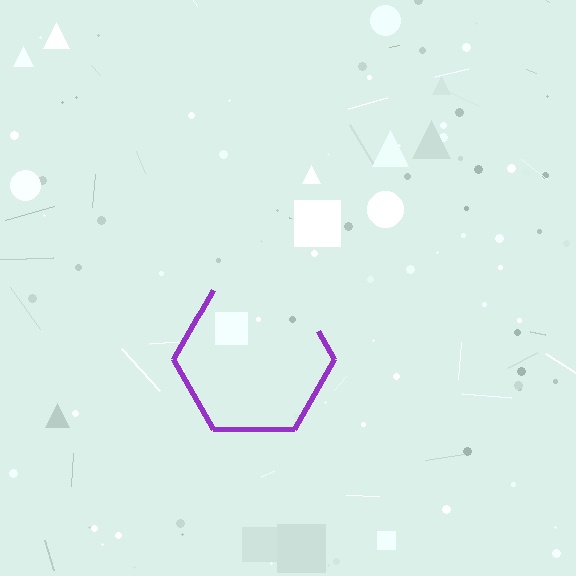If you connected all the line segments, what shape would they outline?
They would outline a hexagon.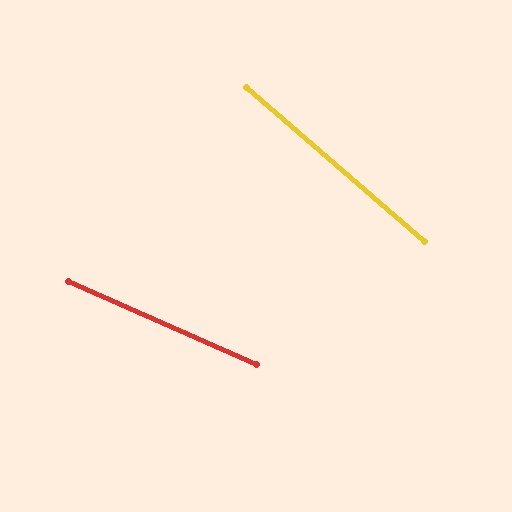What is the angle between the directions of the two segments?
Approximately 17 degrees.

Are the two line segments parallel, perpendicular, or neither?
Neither parallel nor perpendicular — they differ by about 17°.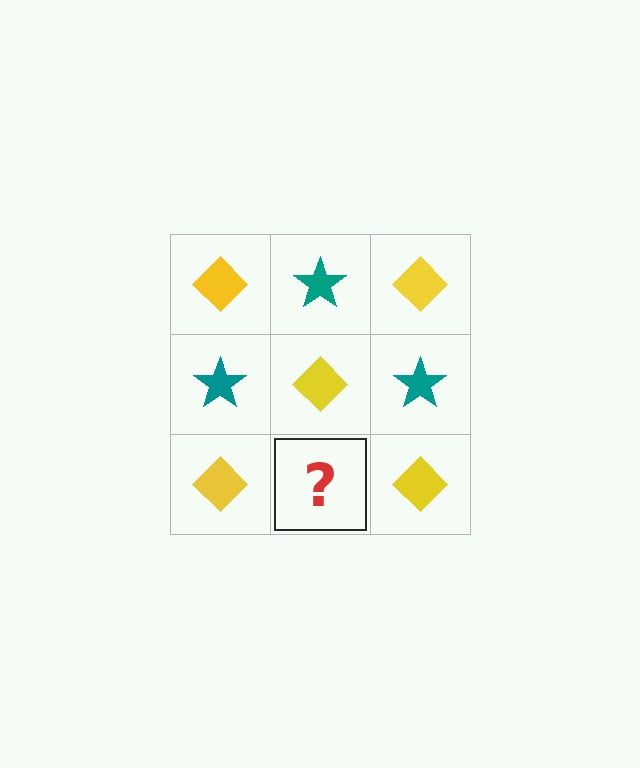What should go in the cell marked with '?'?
The missing cell should contain a teal star.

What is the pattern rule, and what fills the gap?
The rule is that it alternates yellow diamond and teal star in a checkerboard pattern. The gap should be filled with a teal star.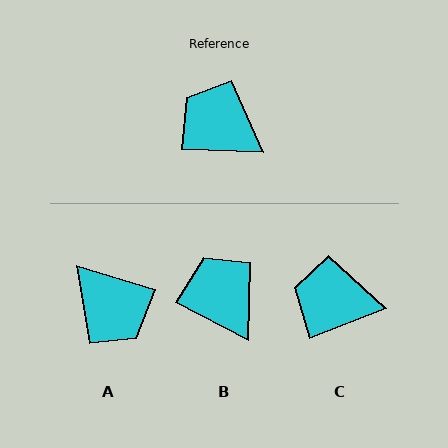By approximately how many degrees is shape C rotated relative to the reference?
Approximately 23 degrees counter-clockwise.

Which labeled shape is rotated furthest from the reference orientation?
A, about 165 degrees away.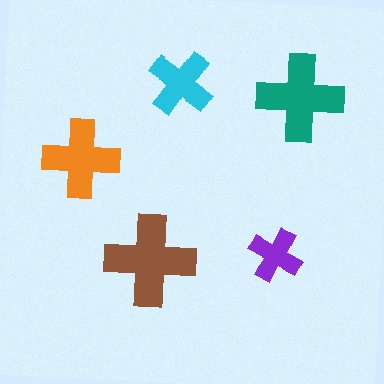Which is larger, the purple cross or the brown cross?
The brown one.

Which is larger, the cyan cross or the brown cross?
The brown one.